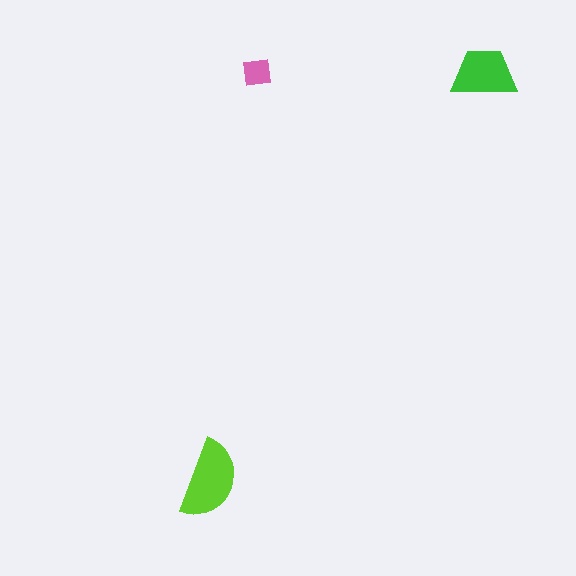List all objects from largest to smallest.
The lime semicircle, the green trapezoid, the pink square.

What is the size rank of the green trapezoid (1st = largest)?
2nd.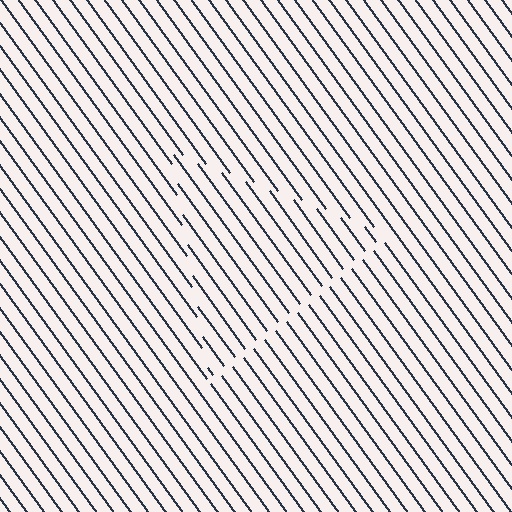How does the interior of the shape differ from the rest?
The interior of the shape contains the same grating, shifted by half a period — the contour is defined by the phase discontinuity where line-ends from the inner and outer gratings abut.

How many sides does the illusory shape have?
3 sides — the line-ends trace a triangle.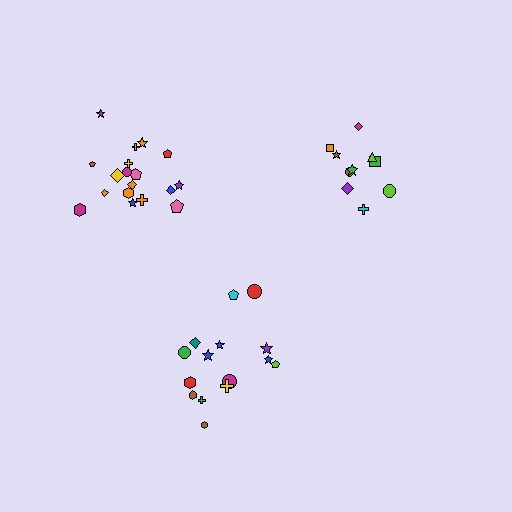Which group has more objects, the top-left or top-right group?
The top-left group.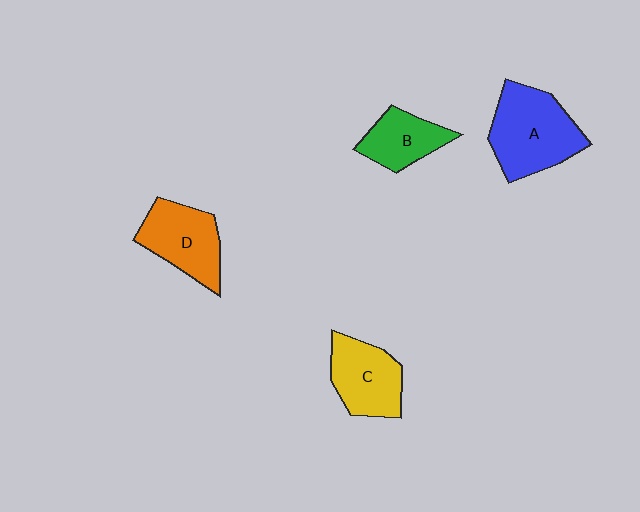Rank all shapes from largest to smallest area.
From largest to smallest: A (blue), D (orange), C (yellow), B (green).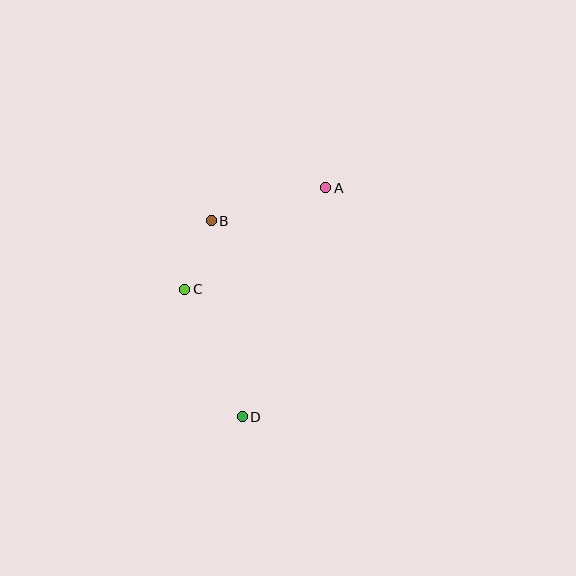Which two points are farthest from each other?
Points A and D are farthest from each other.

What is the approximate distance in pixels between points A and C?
The distance between A and C is approximately 174 pixels.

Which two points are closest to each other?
Points B and C are closest to each other.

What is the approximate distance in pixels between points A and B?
The distance between A and B is approximately 119 pixels.